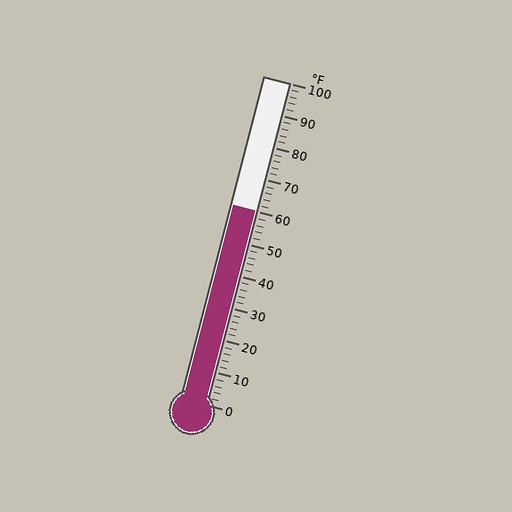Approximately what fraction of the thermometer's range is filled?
The thermometer is filled to approximately 60% of its range.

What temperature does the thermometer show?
The thermometer shows approximately 60°F.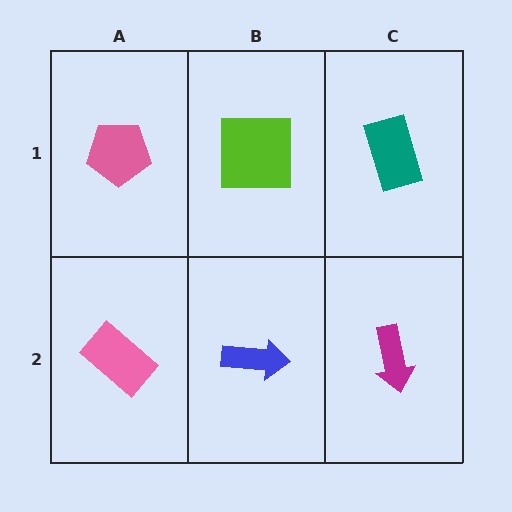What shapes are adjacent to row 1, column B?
A blue arrow (row 2, column B), a pink pentagon (row 1, column A), a teal rectangle (row 1, column C).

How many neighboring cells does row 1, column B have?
3.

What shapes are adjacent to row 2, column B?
A lime square (row 1, column B), a pink rectangle (row 2, column A), a magenta arrow (row 2, column C).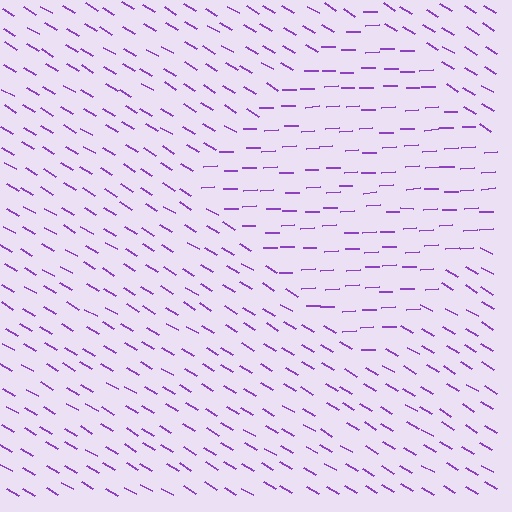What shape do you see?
I see a diamond.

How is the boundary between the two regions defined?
The boundary is defined purely by a change in line orientation (approximately 33 degrees difference). All lines are the same color and thickness.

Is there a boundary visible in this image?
Yes, there is a texture boundary formed by a change in line orientation.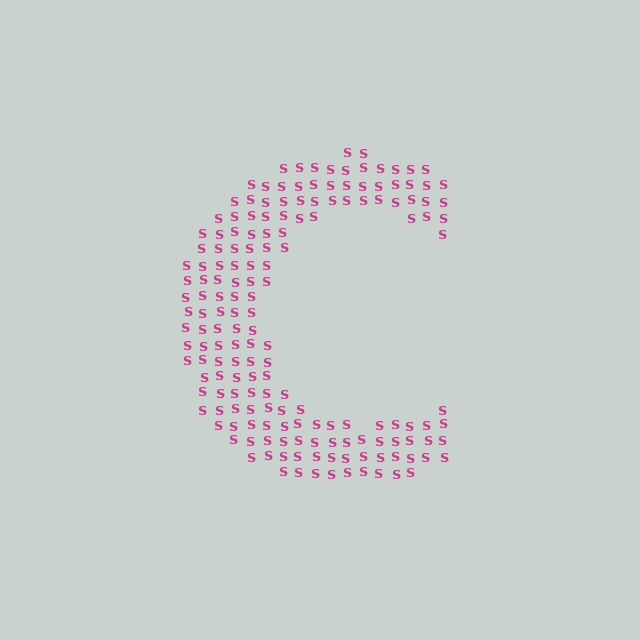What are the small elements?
The small elements are letter S's.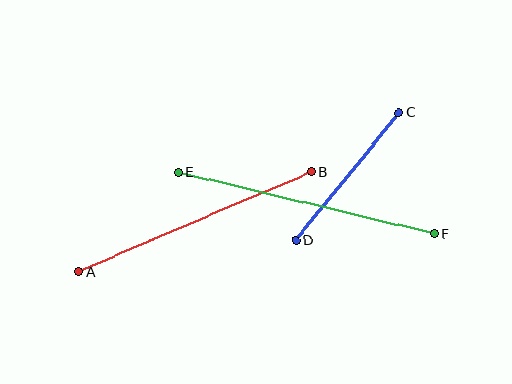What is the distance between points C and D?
The distance is approximately 164 pixels.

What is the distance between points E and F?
The distance is approximately 264 pixels.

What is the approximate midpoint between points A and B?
The midpoint is at approximately (195, 222) pixels.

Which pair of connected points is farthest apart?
Points E and F are farthest apart.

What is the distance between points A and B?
The distance is approximately 253 pixels.